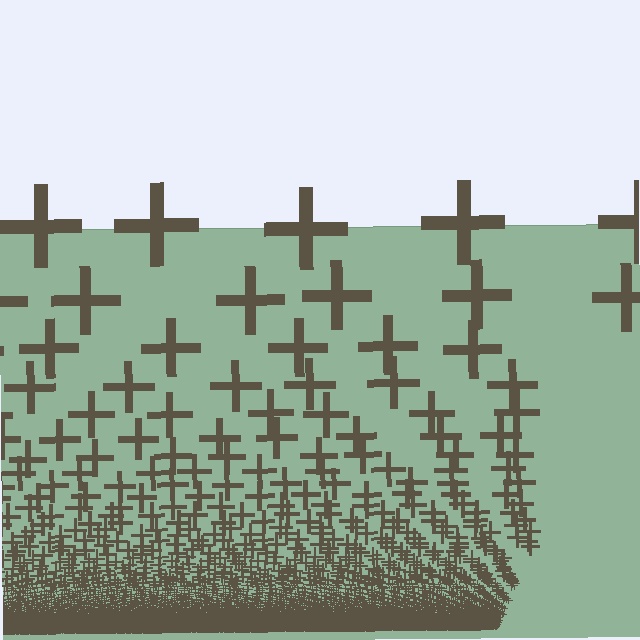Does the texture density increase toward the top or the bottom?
Density increases toward the bottom.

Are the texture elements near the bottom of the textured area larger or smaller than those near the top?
Smaller. The gradient is inverted — elements near the bottom are smaller and denser.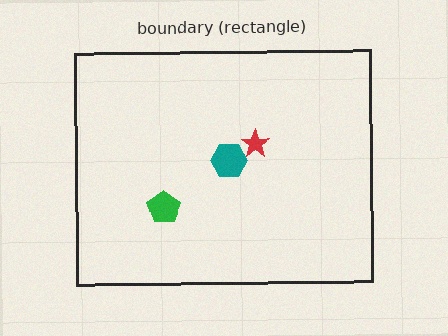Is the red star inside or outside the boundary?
Inside.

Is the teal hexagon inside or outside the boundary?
Inside.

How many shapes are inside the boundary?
3 inside, 0 outside.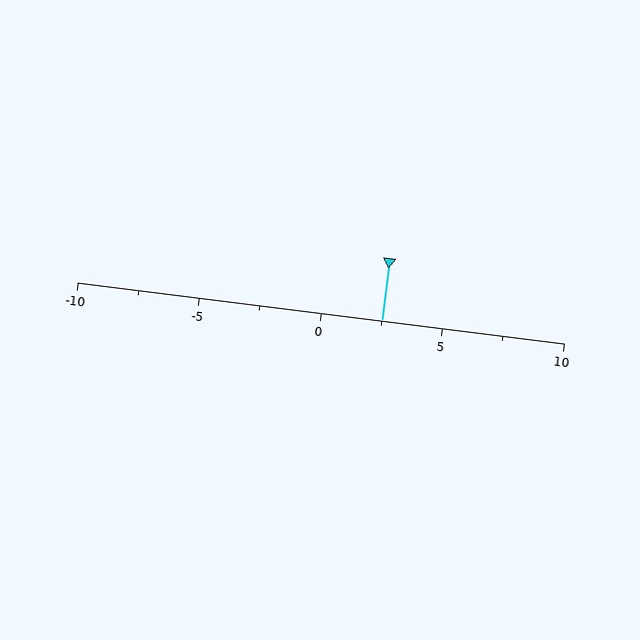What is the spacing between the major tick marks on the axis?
The major ticks are spaced 5 apart.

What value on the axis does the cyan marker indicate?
The marker indicates approximately 2.5.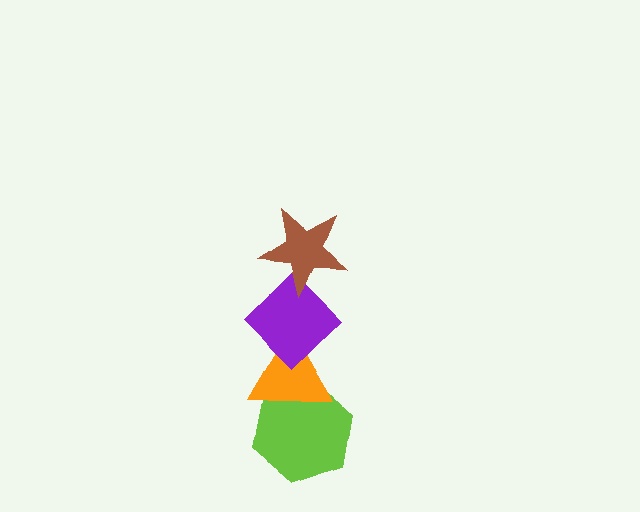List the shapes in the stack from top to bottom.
From top to bottom: the brown star, the purple diamond, the orange triangle, the lime hexagon.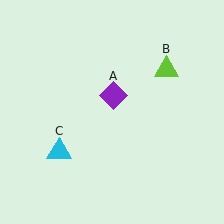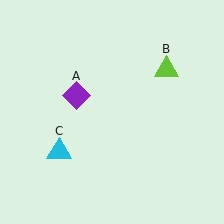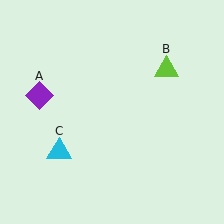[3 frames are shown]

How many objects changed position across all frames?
1 object changed position: purple diamond (object A).